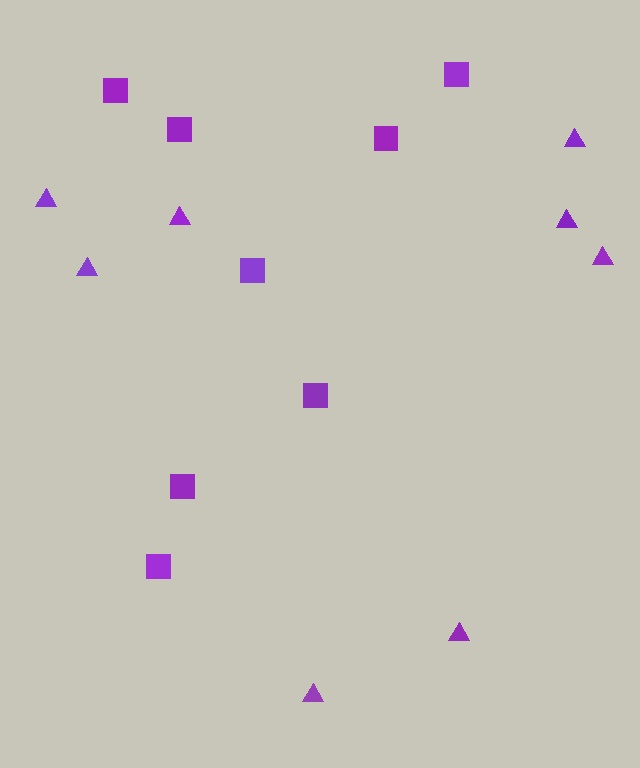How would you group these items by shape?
There are 2 groups: one group of triangles (8) and one group of squares (8).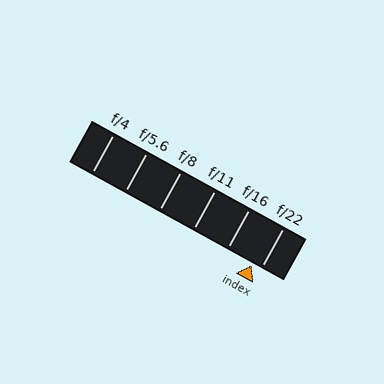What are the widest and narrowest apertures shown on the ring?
The widest aperture shown is f/4 and the narrowest is f/22.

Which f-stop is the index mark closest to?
The index mark is closest to f/22.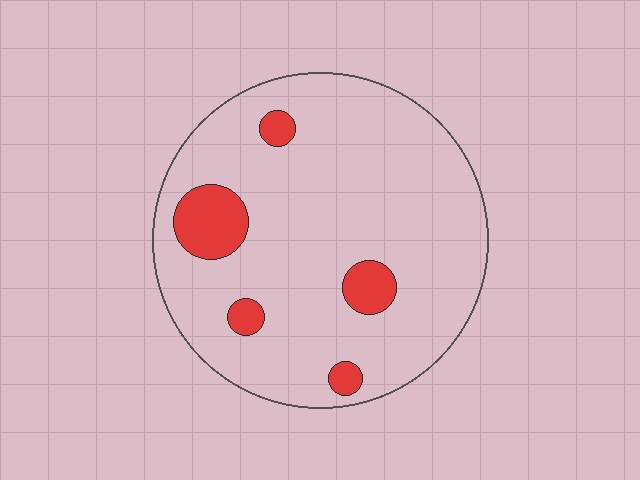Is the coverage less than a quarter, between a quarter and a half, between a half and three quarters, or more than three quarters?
Less than a quarter.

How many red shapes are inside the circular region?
5.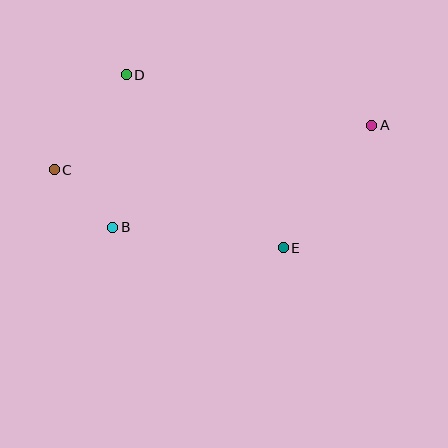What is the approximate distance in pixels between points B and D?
The distance between B and D is approximately 153 pixels.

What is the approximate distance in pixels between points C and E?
The distance between C and E is approximately 242 pixels.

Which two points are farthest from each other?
Points A and C are farthest from each other.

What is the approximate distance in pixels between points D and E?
The distance between D and E is approximately 234 pixels.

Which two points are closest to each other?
Points B and C are closest to each other.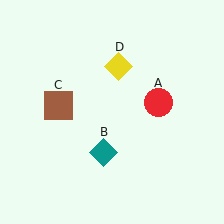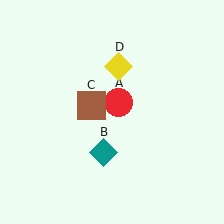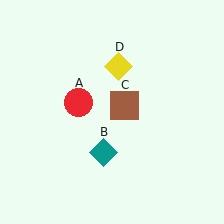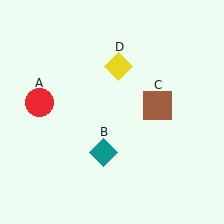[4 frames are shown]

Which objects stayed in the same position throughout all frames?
Teal diamond (object B) and yellow diamond (object D) remained stationary.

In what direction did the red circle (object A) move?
The red circle (object A) moved left.